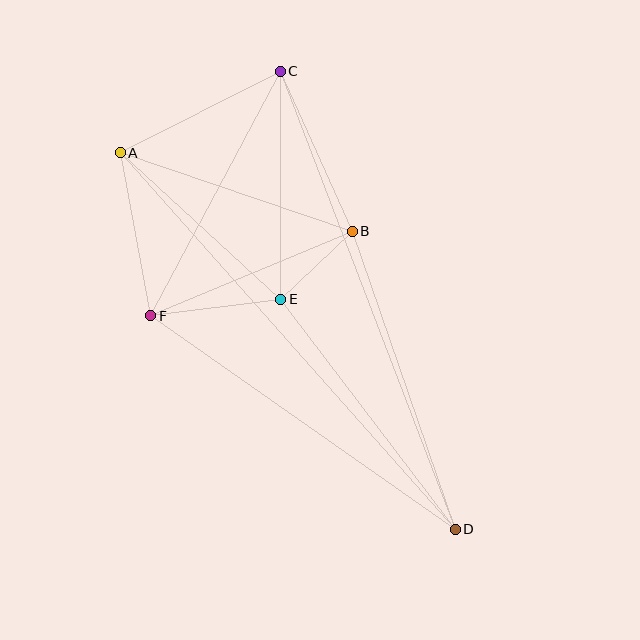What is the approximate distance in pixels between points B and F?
The distance between B and F is approximately 219 pixels.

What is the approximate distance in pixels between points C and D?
The distance between C and D is approximately 490 pixels.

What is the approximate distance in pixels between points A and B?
The distance between A and B is approximately 245 pixels.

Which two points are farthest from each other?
Points A and D are farthest from each other.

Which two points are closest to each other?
Points B and E are closest to each other.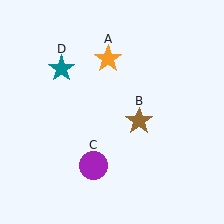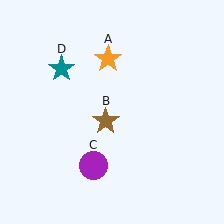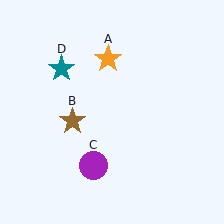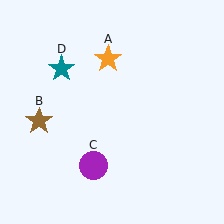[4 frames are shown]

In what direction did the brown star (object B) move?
The brown star (object B) moved left.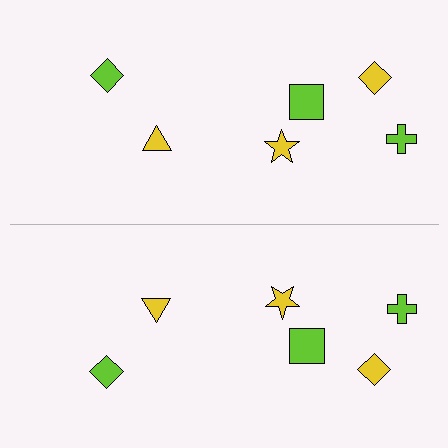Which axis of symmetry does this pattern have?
The pattern has a horizontal axis of symmetry running through the center of the image.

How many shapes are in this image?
There are 12 shapes in this image.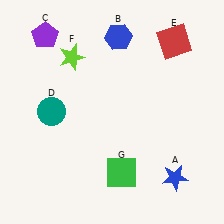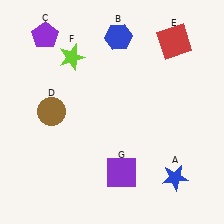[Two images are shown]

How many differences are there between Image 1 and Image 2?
There are 2 differences between the two images.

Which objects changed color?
D changed from teal to brown. G changed from green to purple.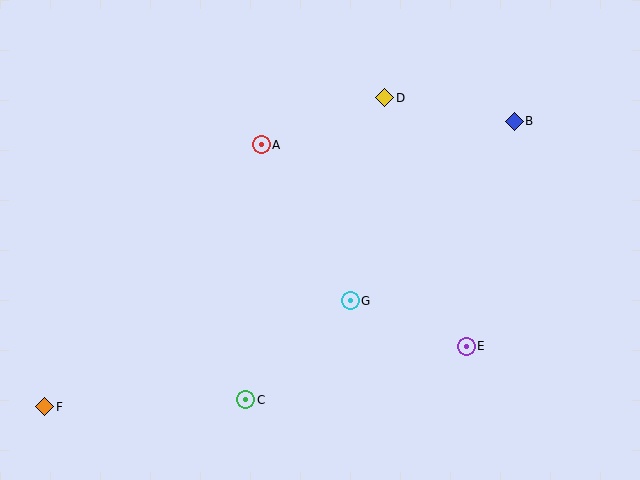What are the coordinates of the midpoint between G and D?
The midpoint between G and D is at (367, 199).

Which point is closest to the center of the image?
Point G at (350, 301) is closest to the center.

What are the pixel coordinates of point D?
Point D is at (385, 98).